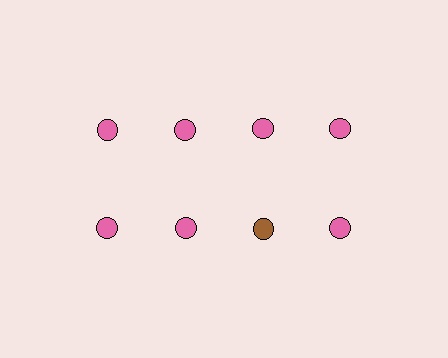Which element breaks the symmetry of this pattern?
The brown circle in the second row, center column breaks the symmetry. All other shapes are pink circles.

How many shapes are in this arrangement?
There are 8 shapes arranged in a grid pattern.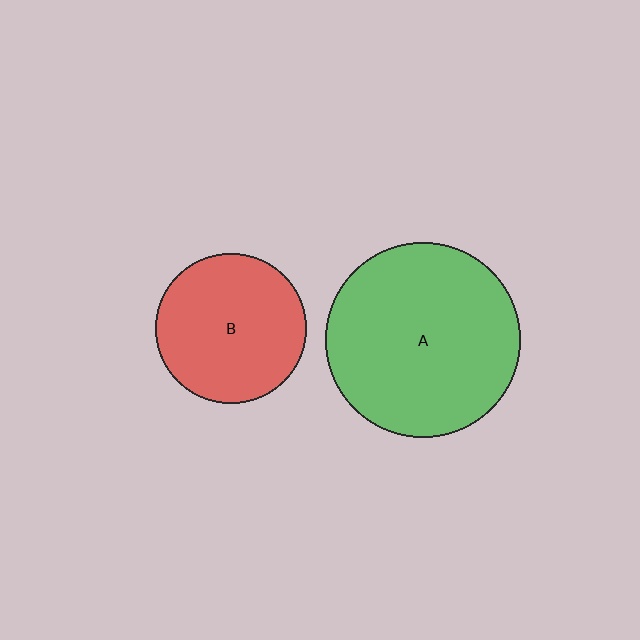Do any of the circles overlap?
No, none of the circles overlap.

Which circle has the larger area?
Circle A (green).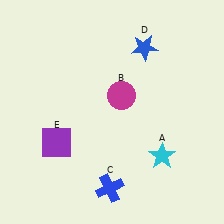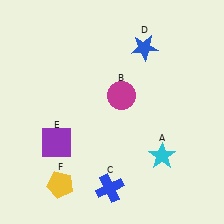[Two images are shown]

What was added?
A yellow pentagon (F) was added in Image 2.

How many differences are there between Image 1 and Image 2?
There is 1 difference between the two images.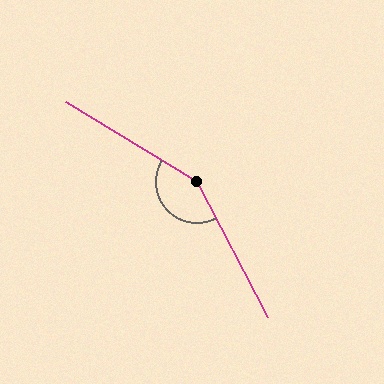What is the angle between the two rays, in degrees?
Approximately 149 degrees.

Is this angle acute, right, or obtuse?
It is obtuse.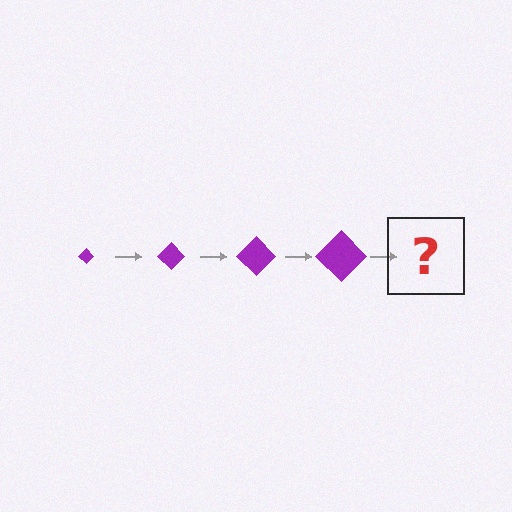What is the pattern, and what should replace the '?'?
The pattern is that the diamond gets progressively larger each step. The '?' should be a purple diamond, larger than the previous one.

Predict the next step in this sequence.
The next step is a purple diamond, larger than the previous one.